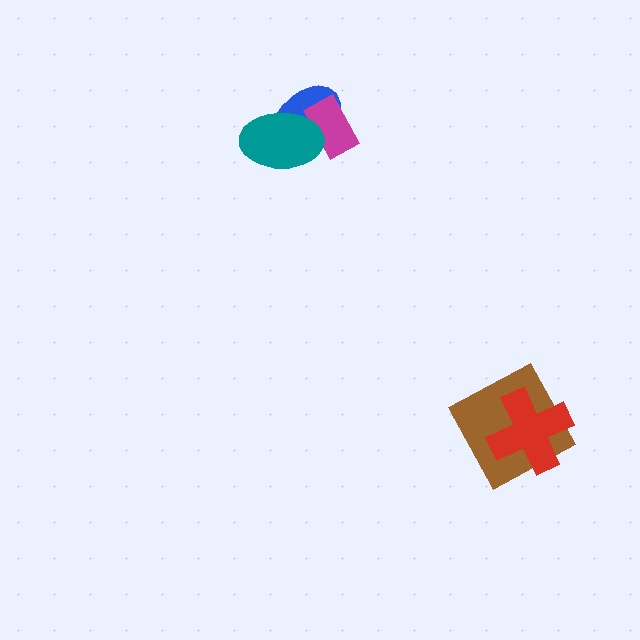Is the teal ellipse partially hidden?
No, no other shape covers it.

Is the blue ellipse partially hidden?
Yes, it is partially covered by another shape.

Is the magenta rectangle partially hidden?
Yes, it is partially covered by another shape.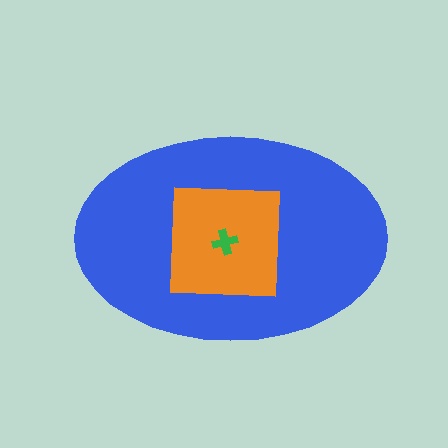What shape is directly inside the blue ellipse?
The orange square.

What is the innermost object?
The green cross.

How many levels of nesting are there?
3.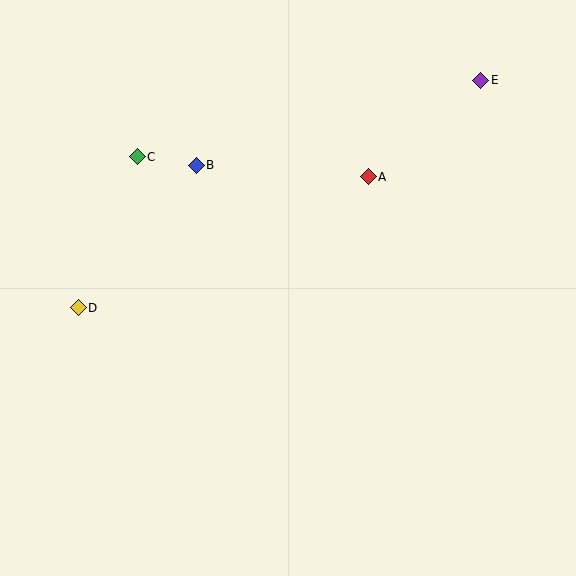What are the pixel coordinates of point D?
Point D is at (78, 308).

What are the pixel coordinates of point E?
Point E is at (481, 80).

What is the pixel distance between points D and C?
The distance between D and C is 162 pixels.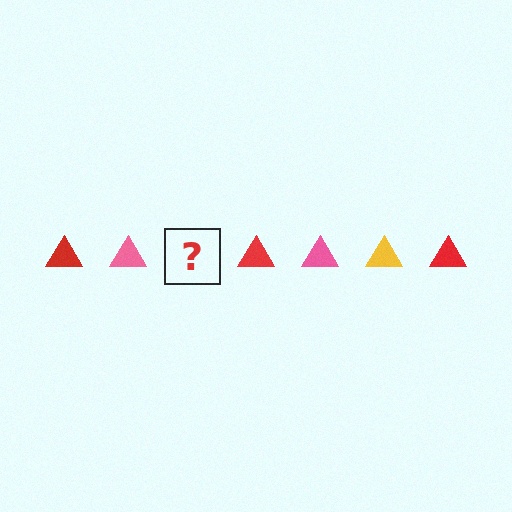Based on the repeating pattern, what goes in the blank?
The blank should be a yellow triangle.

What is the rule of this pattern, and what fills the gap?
The rule is that the pattern cycles through red, pink, yellow triangles. The gap should be filled with a yellow triangle.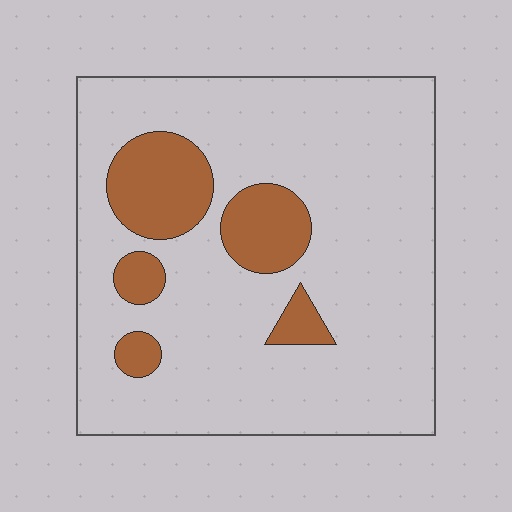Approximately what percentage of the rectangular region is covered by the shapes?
Approximately 15%.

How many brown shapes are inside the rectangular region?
5.